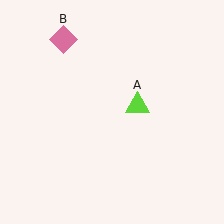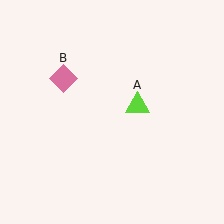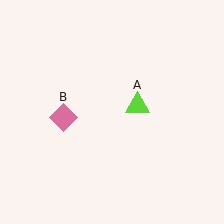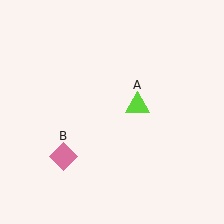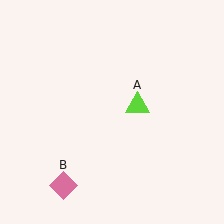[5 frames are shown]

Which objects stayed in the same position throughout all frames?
Lime triangle (object A) remained stationary.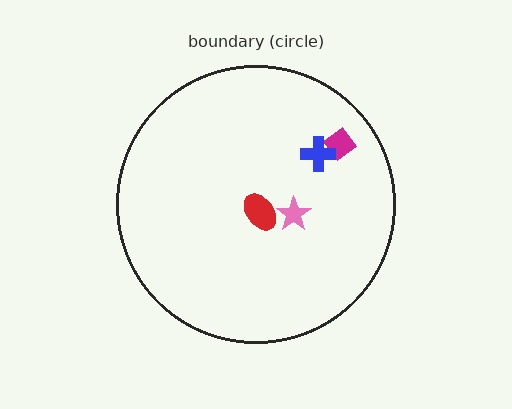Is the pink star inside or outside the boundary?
Inside.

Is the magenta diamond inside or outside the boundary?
Inside.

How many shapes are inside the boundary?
4 inside, 0 outside.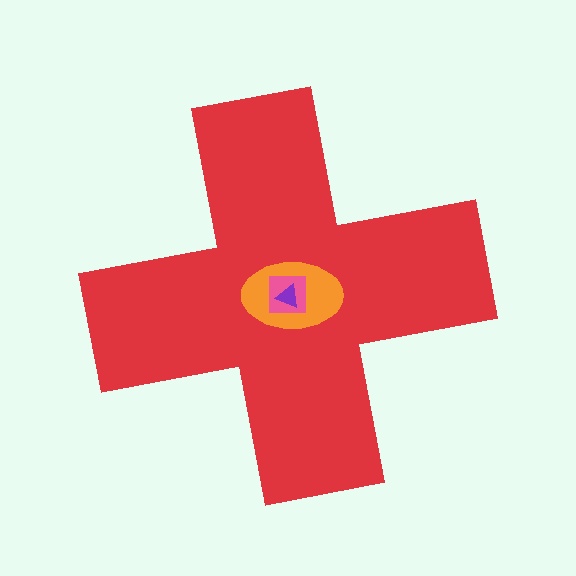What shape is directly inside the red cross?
The orange ellipse.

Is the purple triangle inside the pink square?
Yes.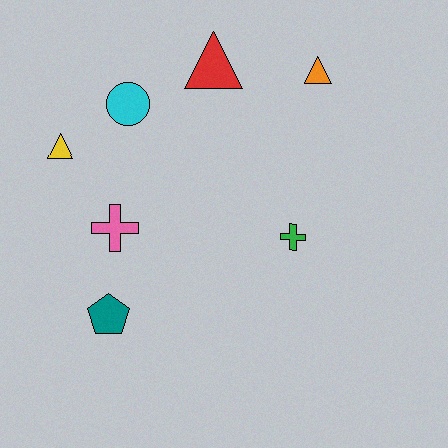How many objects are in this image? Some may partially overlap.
There are 7 objects.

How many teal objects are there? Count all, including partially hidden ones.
There is 1 teal object.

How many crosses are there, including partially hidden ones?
There are 2 crosses.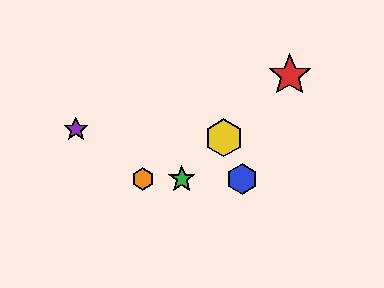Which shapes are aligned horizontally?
The blue hexagon, the green star, the orange hexagon are aligned horizontally.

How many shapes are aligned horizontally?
3 shapes (the blue hexagon, the green star, the orange hexagon) are aligned horizontally.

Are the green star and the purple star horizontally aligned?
No, the green star is at y≈179 and the purple star is at y≈129.